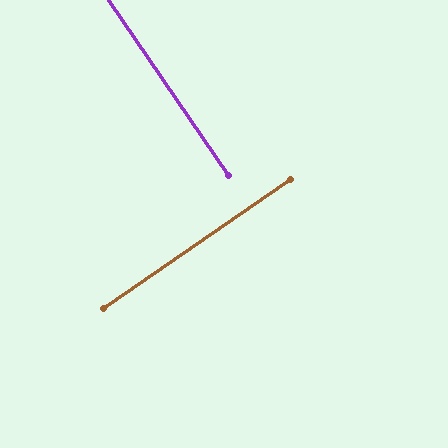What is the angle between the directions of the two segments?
Approximately 90 degrees.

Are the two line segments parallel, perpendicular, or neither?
Perpendicular — they meet at approximately 90°.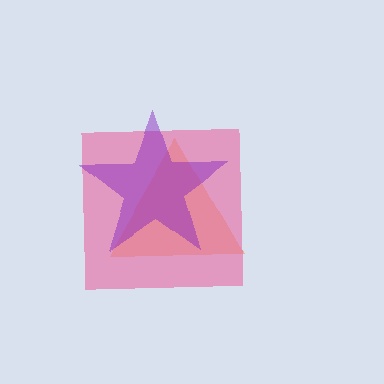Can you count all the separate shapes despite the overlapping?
Yes, there are 3 separate shapes.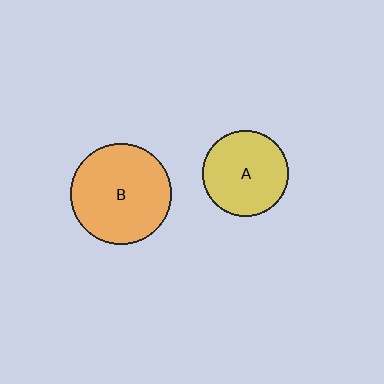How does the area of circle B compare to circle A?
Approximately 1.4 times.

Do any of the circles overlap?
No, none of the circles overlap.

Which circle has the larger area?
Circle B (orange).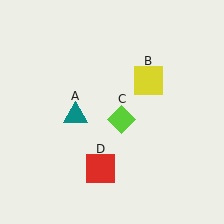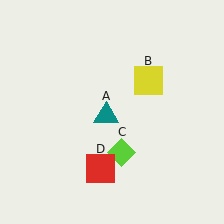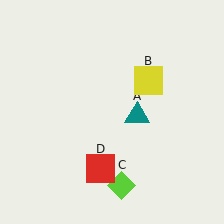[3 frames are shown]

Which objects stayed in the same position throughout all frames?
Yellow square (object B) and red square (object D) remained stationary.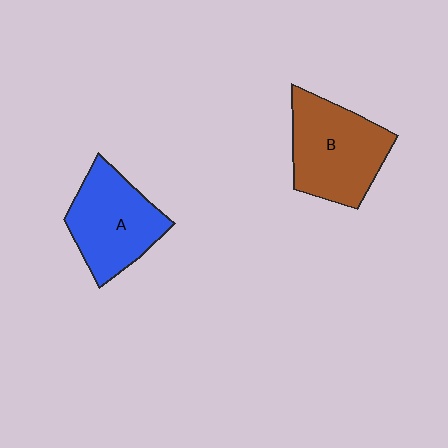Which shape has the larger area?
Shape B (brown).